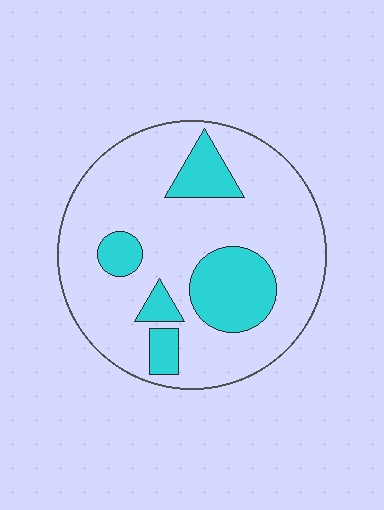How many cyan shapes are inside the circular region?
5.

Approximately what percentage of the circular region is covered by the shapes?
Approximately 25%.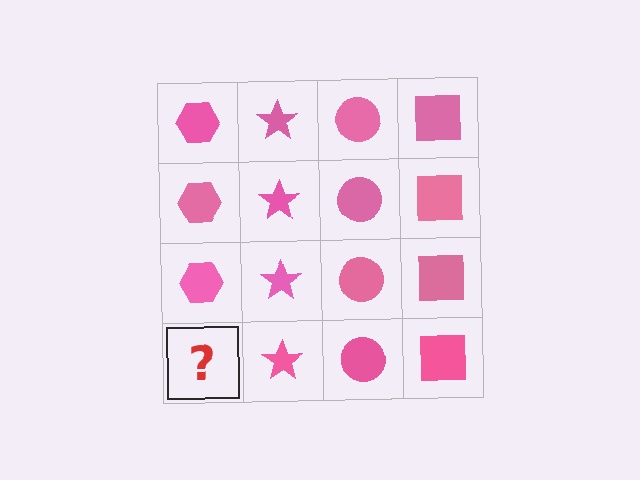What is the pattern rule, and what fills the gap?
The rule is that each column has a consistent shape. The gap should be filled with a pink hexagon.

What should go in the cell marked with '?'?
The missing cell should contain a pink hexagon.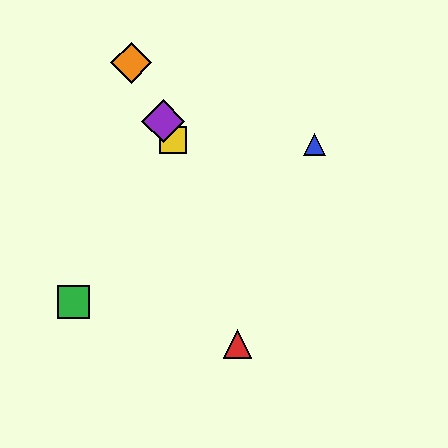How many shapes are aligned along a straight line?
3 shapes (the yellow square, the purple diamond, the orange diamond) are aligned along a straight line.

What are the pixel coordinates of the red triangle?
The red triangle is at (238, 344).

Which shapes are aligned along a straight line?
The yellow square, the purple diamond, the orange diamond are aligned along a straight line.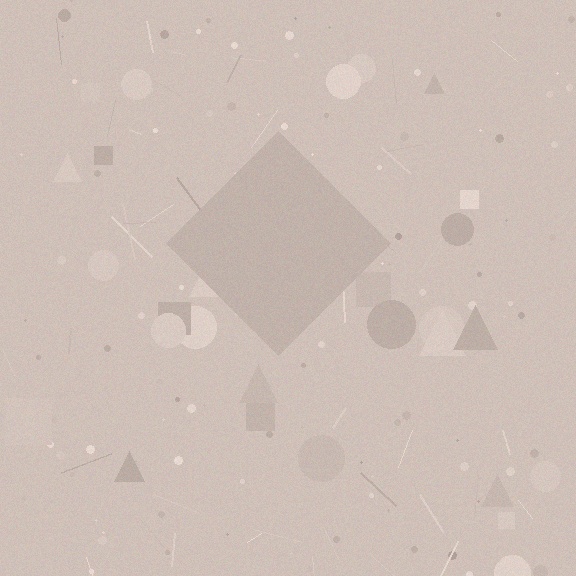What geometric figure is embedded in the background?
A diamond is embedded in the background.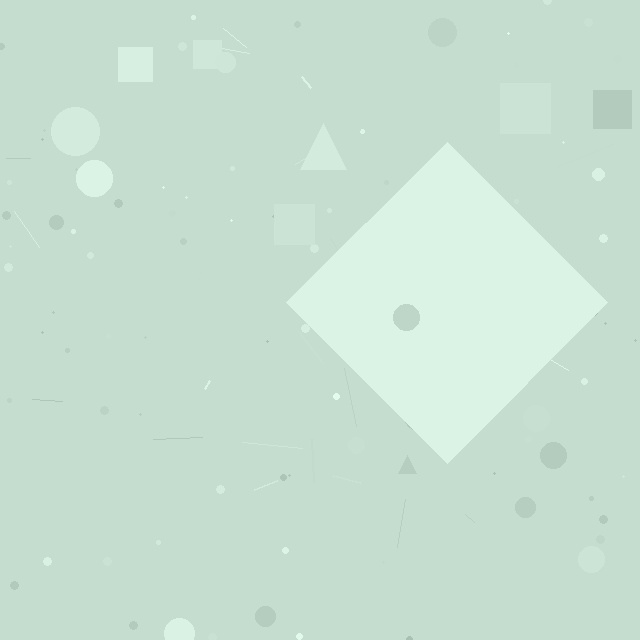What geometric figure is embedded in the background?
A diamond is embedded in the background.